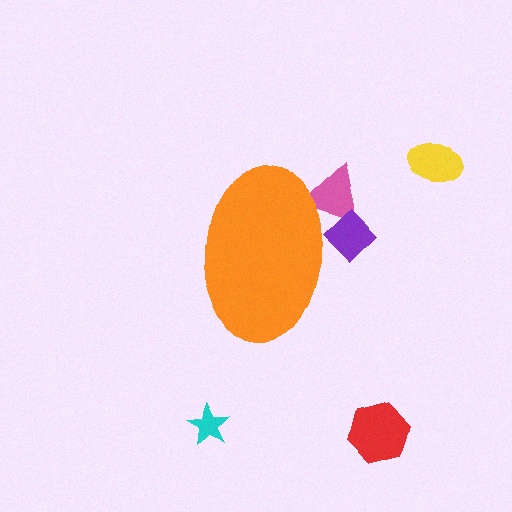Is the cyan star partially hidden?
No, the cyan star is fully visible.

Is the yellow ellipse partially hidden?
No, the yellow ellipse is fully visible.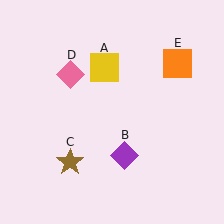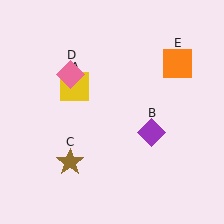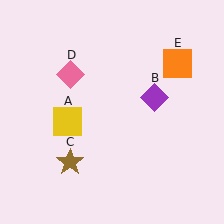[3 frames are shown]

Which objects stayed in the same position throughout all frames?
Brown star (object C) and pink diamond (object D) and orange square (object E) remained stationary.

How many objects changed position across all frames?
2 objects changed position: yellow square (object A), purple diamond (object B).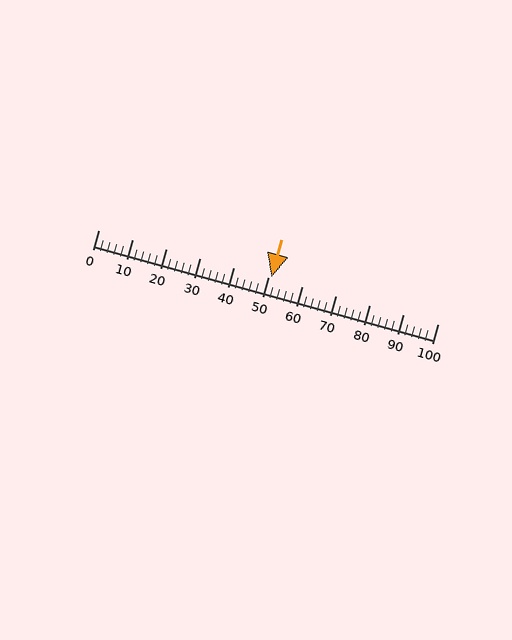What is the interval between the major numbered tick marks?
The major tick marks are spaced 10 units apart.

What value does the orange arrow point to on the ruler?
The orange arrow points to approximately 51.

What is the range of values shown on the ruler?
The ruler shows values from 0 to 100.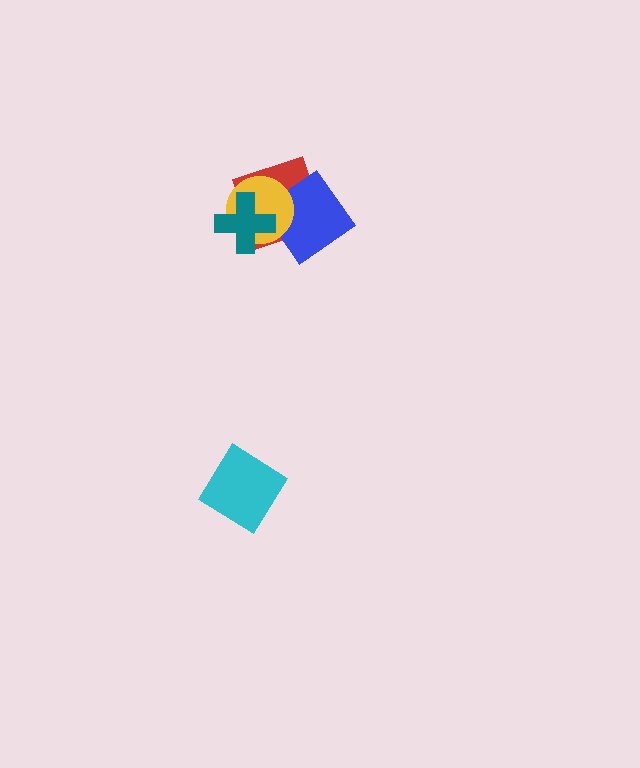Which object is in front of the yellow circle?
The teal cross is in front of the yellow circle.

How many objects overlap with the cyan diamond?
0 objects overlap with the cyan diamond.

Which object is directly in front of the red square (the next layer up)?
The blue diamond is directly in front of the red square.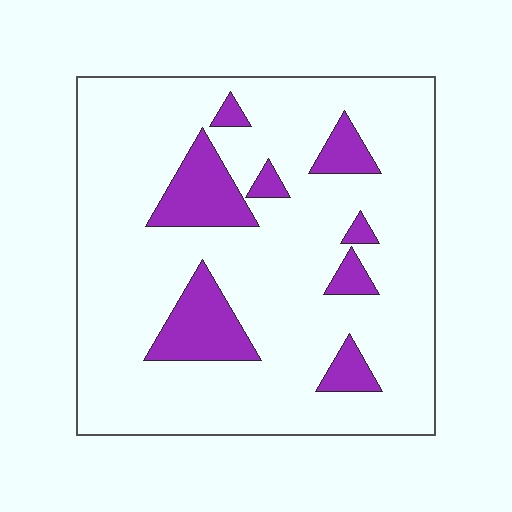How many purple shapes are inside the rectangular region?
8.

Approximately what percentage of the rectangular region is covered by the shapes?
Approximately 15%.